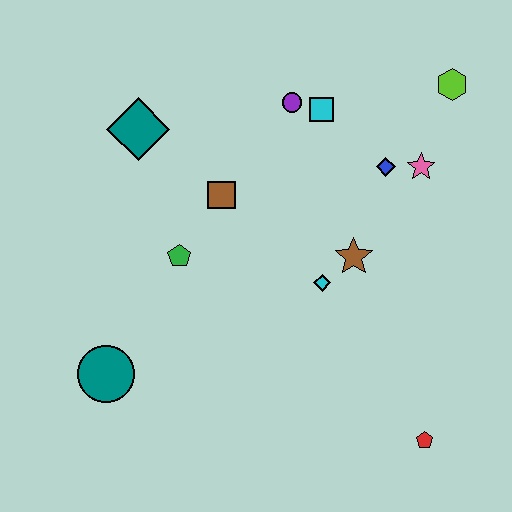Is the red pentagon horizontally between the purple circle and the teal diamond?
No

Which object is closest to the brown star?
The cyan diamond is closest to the brown star.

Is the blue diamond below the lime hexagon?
Yes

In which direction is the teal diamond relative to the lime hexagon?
The teal diamond is to the left of the lime hexagon.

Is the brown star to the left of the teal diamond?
No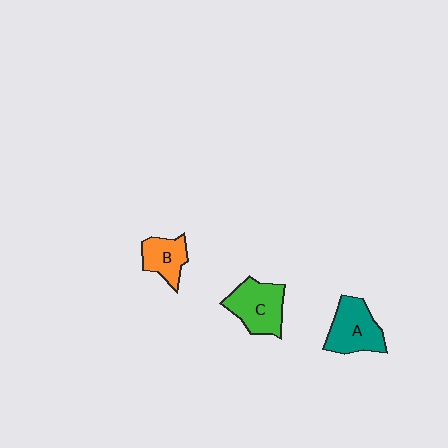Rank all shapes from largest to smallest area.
From largest to smallest: C (green), A (teal), B (orange).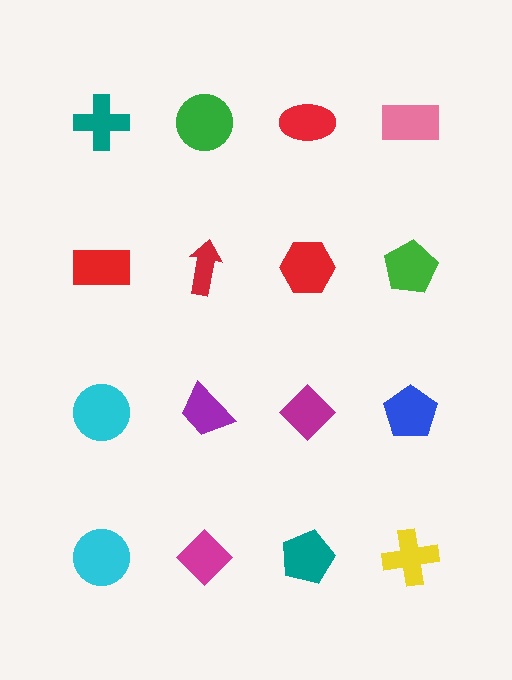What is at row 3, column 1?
A cyan circle.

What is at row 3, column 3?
A magenta diamond.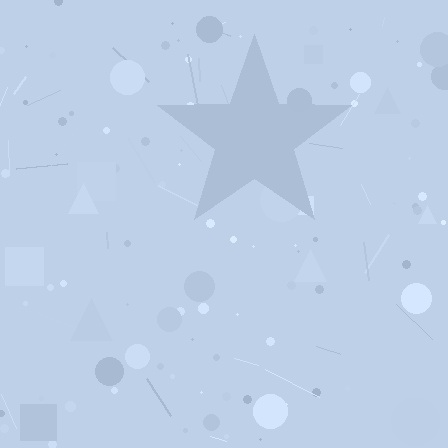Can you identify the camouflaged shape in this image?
The camouflaged shape is a star.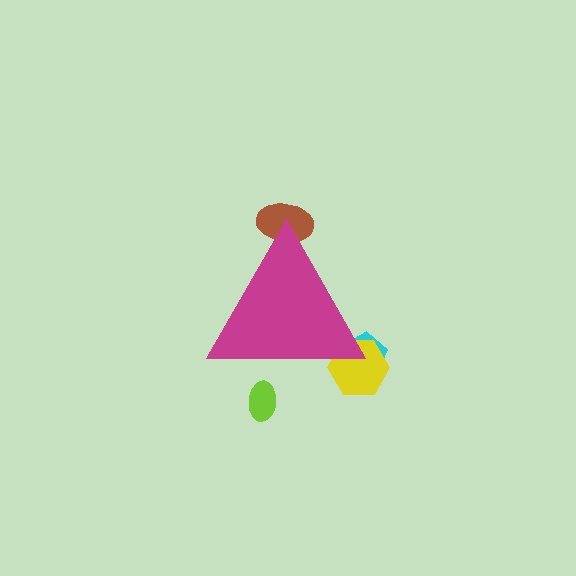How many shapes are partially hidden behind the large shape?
4 shapes are partially hidden.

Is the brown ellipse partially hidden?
Yes, the brown ellipse is partially hidden behind the magenta triangle.